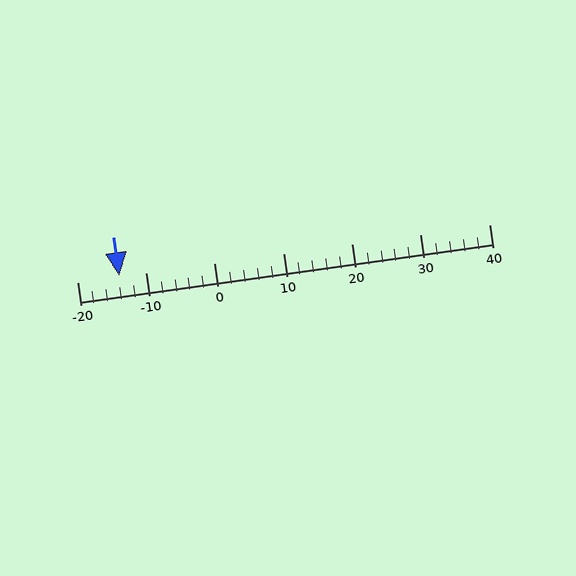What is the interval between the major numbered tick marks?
The major tick marks are spaced 10 units apart.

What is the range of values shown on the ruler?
The ruler shows values from -20 to 40.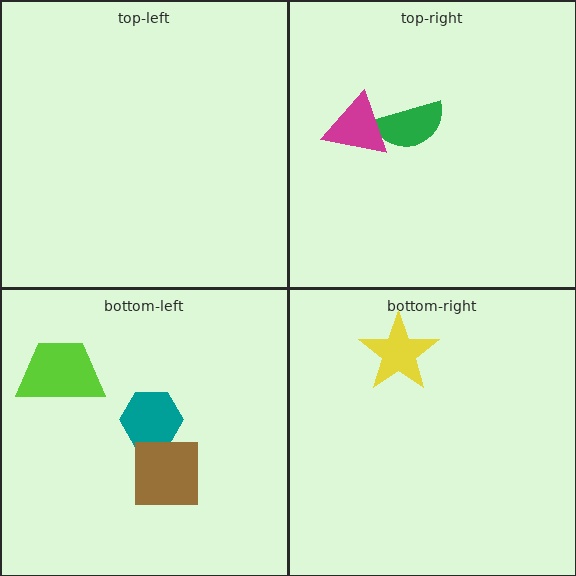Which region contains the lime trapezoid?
The bottom-left region.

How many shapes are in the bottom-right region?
1.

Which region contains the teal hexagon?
The bottom-left region.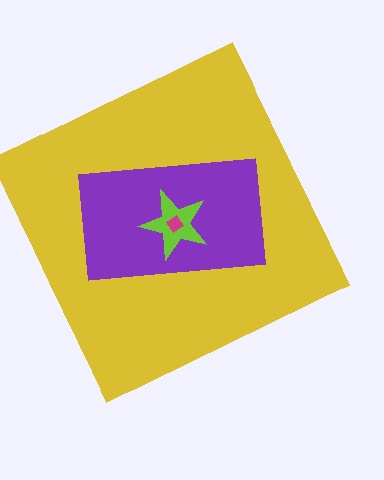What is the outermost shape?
The yellow square.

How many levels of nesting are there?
4.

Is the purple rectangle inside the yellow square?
Yes.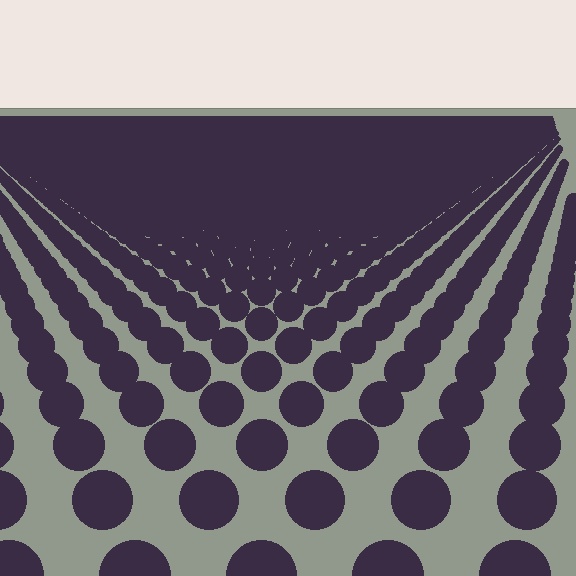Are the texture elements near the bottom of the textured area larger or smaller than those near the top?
Larger. Near the bottom, elements are closer to the viewer and appear at a bigger on-screen size.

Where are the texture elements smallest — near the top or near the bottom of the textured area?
Near the top.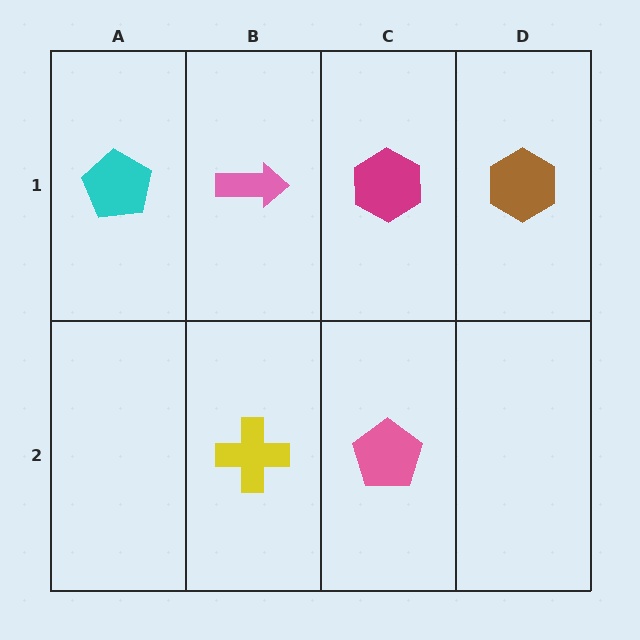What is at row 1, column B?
A pink arrow.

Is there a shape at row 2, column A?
No, that cell is empty.